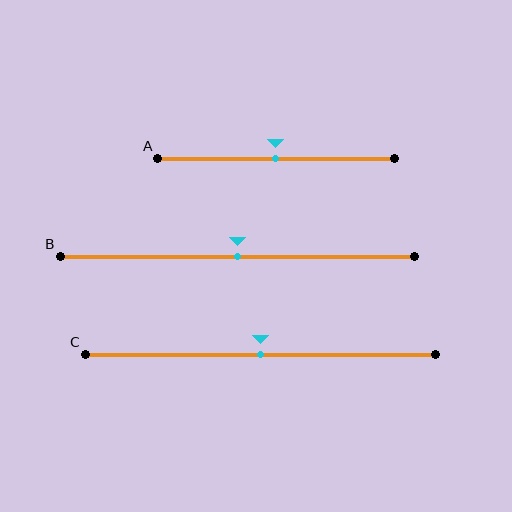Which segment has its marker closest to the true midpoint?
Segment A has its marker closest to the true midpoint.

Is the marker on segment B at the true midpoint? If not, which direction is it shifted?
Yes, the marker on segment B is at the true midpoint.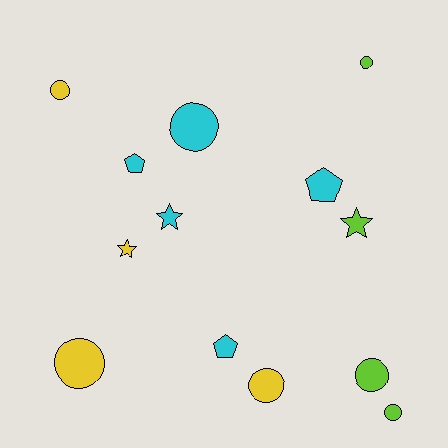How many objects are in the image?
There are 13 objects.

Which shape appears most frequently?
Circle, with 7 objects.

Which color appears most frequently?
Cyan, with 5 objects.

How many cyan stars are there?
There is 1 cyan star.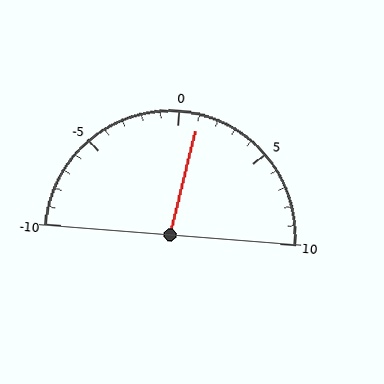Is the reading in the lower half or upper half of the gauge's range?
The reading is in the upper half of the range (-10 to 10).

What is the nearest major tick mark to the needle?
The nearest major tick mark is 0.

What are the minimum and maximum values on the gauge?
The gauge ranges from -10 to 10.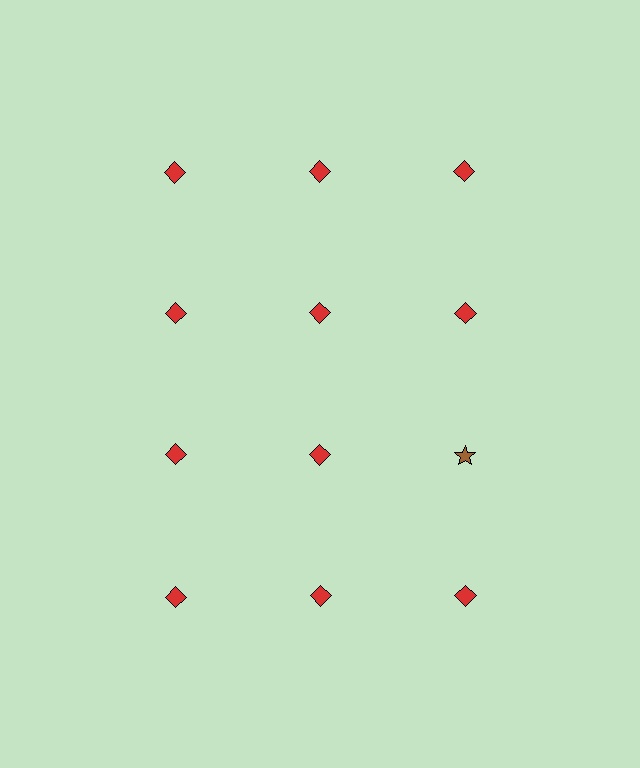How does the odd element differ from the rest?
It differs in both color (brown instead of red) and shape (star instead of diamond).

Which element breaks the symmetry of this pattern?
The brown star in the third row, center column breaks the symmetry. All other shapes are red diamonds.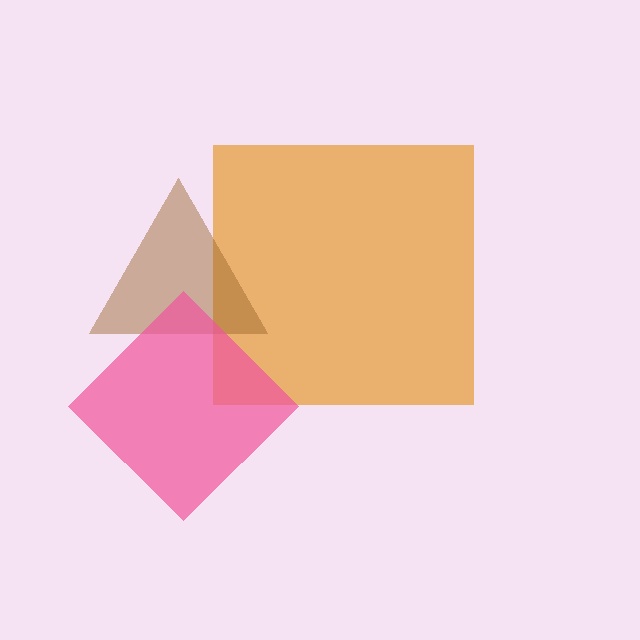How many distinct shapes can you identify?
There are 3 distinct shapes: an orange square, a brown triangle, a pink diamond.